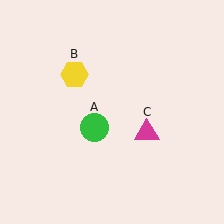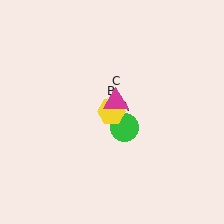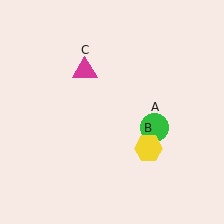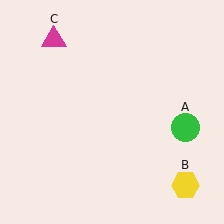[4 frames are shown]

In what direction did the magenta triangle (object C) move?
The magenta triangle (object C) moved up and to the left.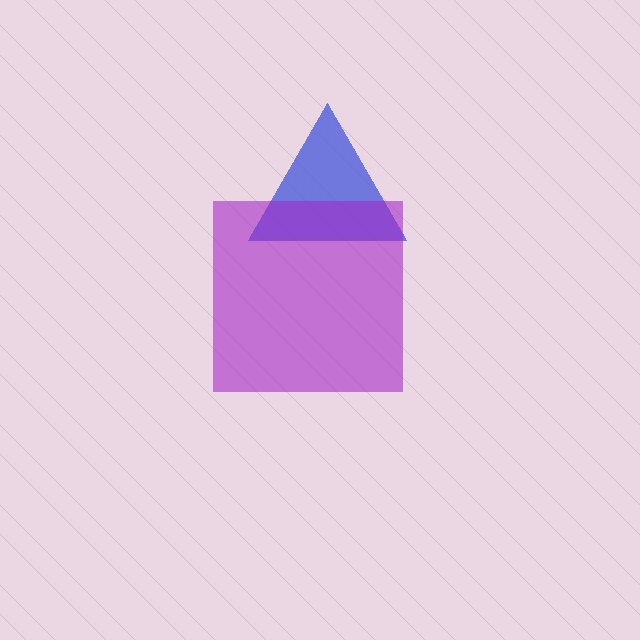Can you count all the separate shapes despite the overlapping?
Yes, there are 2 separate shapes.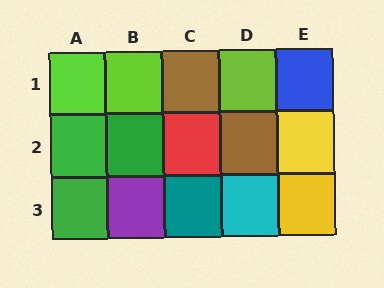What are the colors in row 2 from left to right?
Green, green, red, brown, yellow.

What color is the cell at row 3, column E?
Yellow.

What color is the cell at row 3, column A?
Green.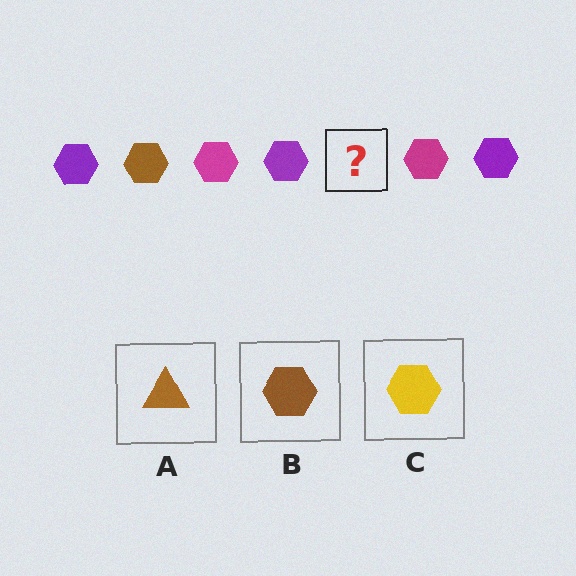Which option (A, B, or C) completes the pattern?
B.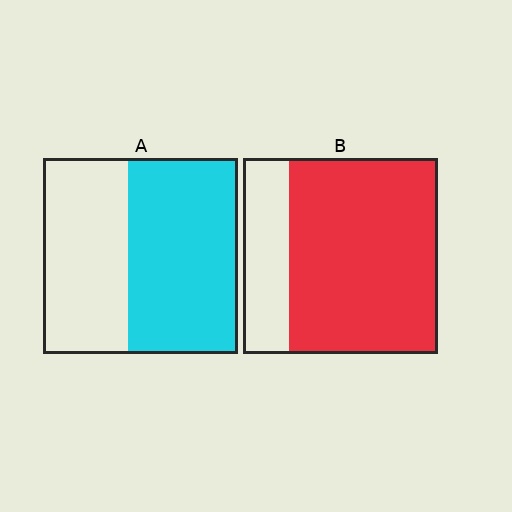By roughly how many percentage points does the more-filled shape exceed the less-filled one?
By roughly 20 percentage points (B over A).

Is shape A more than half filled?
Yes.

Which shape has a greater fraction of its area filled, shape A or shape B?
Shape B.